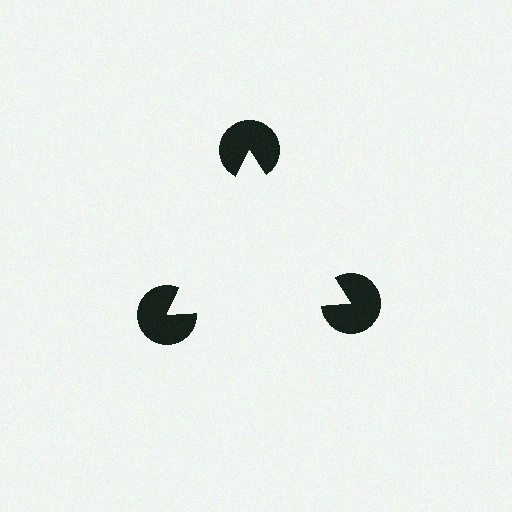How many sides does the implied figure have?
3 sides.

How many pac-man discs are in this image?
There are 3 — one at each vertex of the illusory triangle.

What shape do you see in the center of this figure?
An illusory triangle — its edges are inferred from the aligned wedge cuts in the pac-man discs, not physically drawn.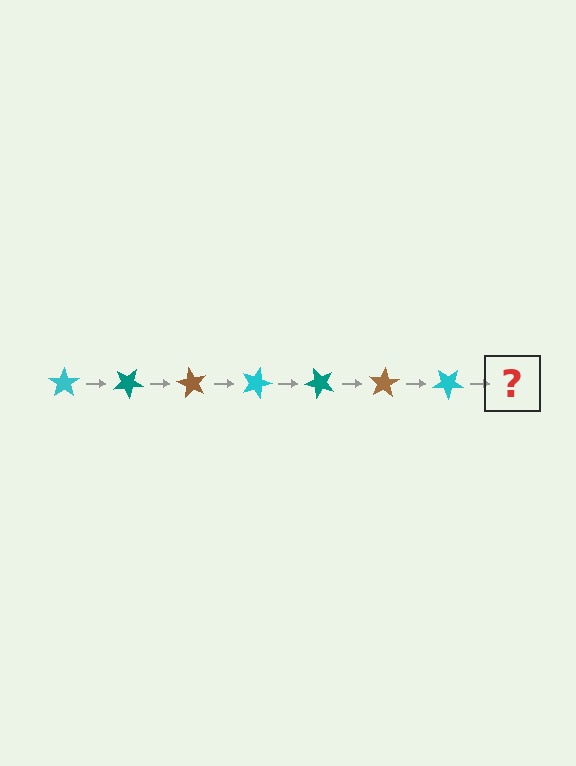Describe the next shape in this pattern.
It should be a teal star, rotated 210 degrees from the start.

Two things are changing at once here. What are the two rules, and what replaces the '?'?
The two rules are that it rotates 30 degrees each step and the color cycles through cyan, teal, and brown. The '?' should be a teal star, rotated 210 degrees from the start.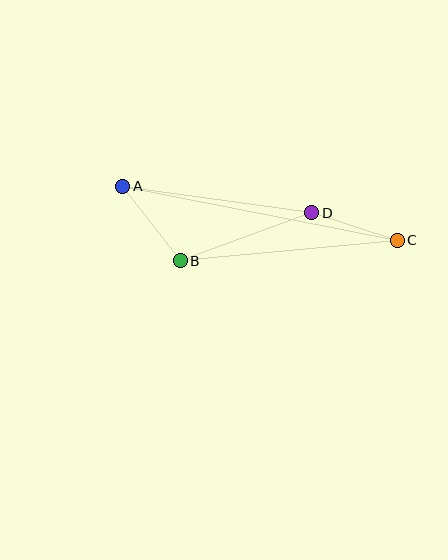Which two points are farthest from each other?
Points A and C are farthest from each other.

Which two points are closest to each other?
Points C and D are closest to each other.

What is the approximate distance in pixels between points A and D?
The distance between A and D is approximately 191 pixels.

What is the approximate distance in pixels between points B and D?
The distance between B and D is approximately 140 pixels.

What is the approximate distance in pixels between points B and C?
The distance between B and C is approximately 218 pixels.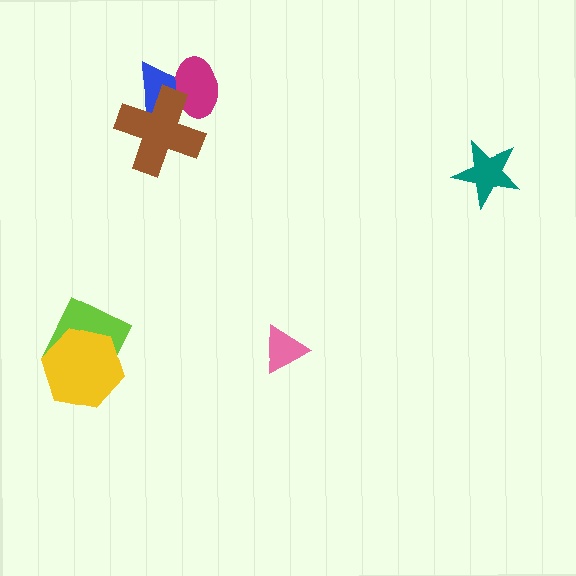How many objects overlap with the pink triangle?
0 objects overlap with the pink triangle.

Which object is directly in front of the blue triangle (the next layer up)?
The magenta ellipse is directly in front of the blue triangle.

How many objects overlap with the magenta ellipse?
2 objects overlap with the magenta ellipse.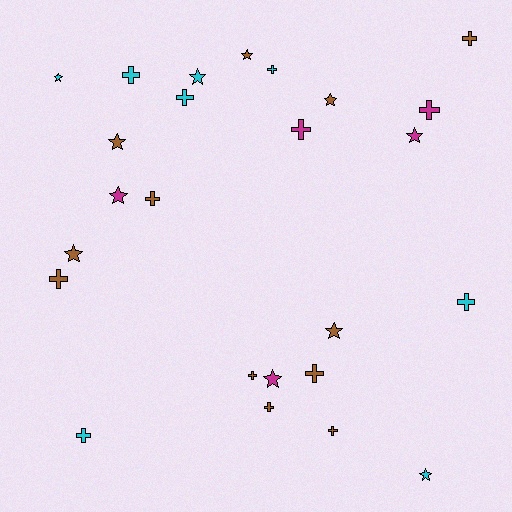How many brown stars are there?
There are 5 brown stars.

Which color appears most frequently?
Brown, with 12 objects.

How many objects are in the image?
There are 25 objects.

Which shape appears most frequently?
Cross, with 14 objects.